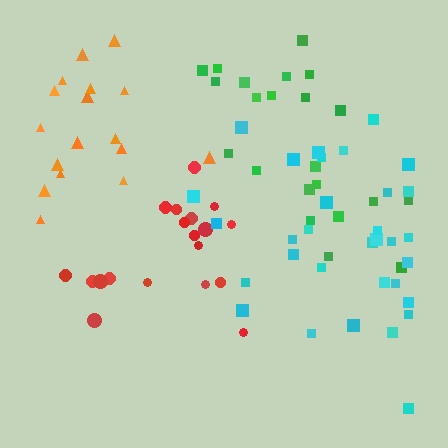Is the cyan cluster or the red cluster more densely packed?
Cyan.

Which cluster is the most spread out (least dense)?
Green.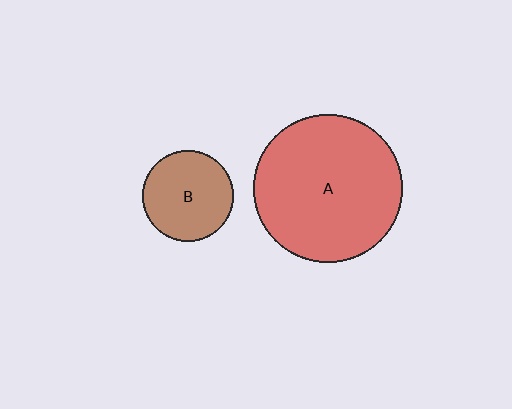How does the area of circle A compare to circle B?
Approximately 2.7 times.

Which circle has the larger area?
Circle A (red).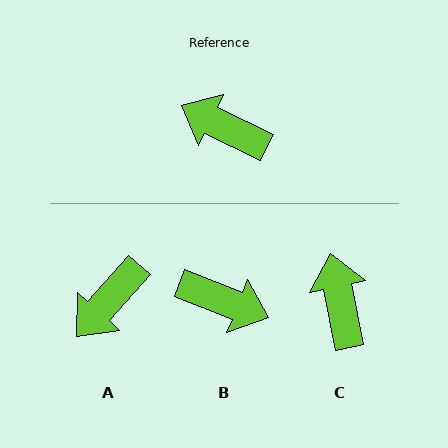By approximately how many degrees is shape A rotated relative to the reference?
Approximately 75 degrees counter-clockwise.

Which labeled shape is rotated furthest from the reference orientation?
B, about 175 degrees away.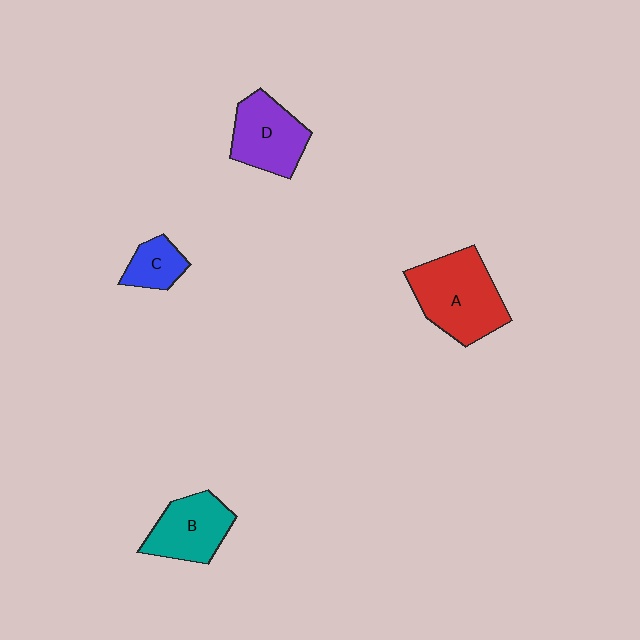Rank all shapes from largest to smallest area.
From largest to smallest: A (red), D (purple), B (teal), C (blue).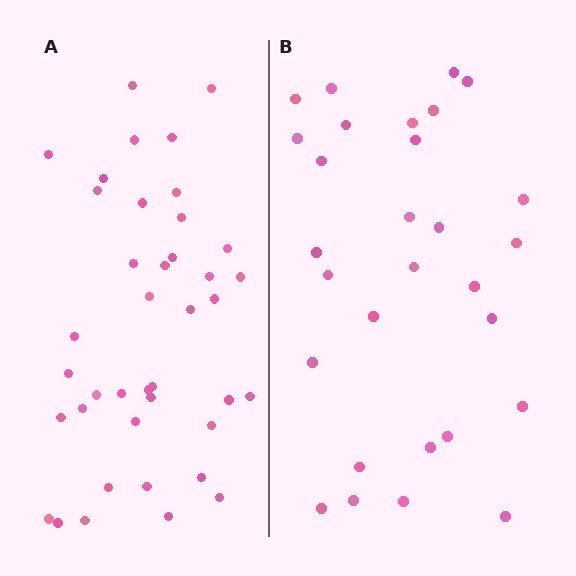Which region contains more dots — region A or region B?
Region A (the left region) has more dots.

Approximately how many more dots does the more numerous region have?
Region A has roughly 12 or so more dots than region B.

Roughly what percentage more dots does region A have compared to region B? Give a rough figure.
About 40% more.